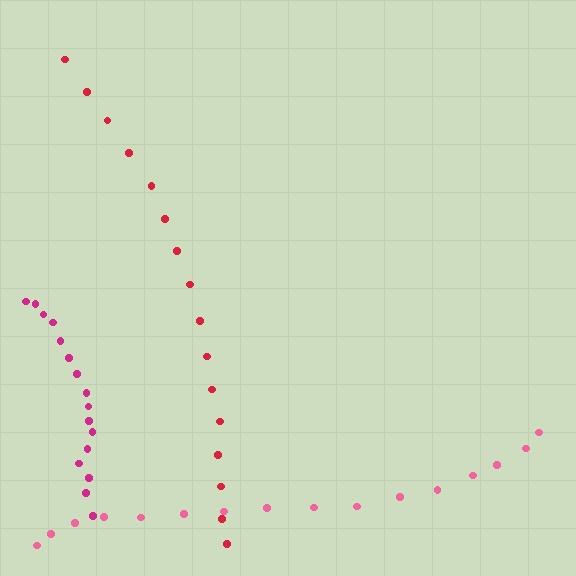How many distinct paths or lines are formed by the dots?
There are 3 distinct paths.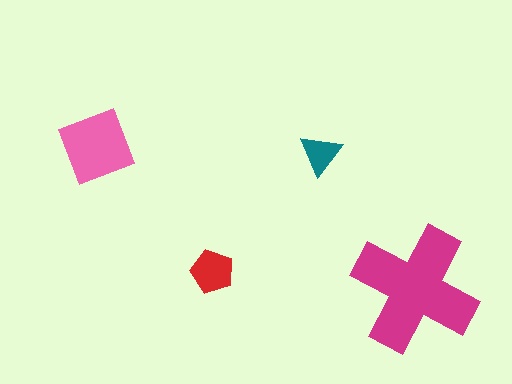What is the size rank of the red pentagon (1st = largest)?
3rd.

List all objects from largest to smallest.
The magenta cross, the pink diamond, the red pentagon, the teal triangle.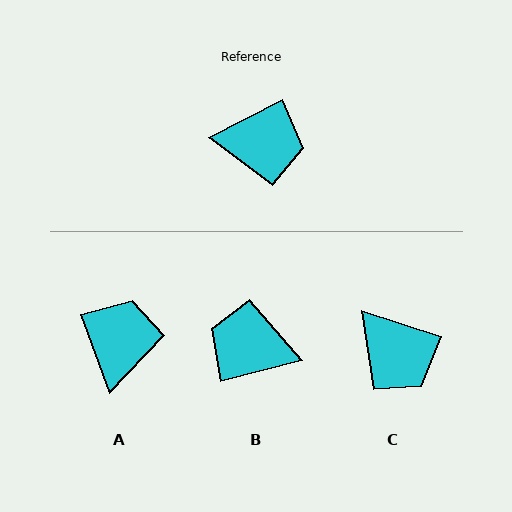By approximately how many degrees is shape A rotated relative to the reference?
Approximately 83 degrees counter-clockwise.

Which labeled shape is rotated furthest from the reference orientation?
B, about 168 degrees away.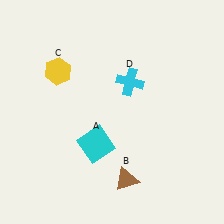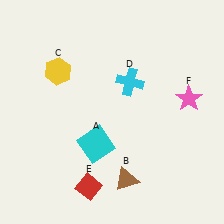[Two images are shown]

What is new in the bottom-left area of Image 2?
A red diamond (E) was added in the bottom-left area of Image 2.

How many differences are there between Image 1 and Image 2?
There are 2 differences between the two images.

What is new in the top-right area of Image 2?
A pink star (F) was added in the top-right area of Image 2.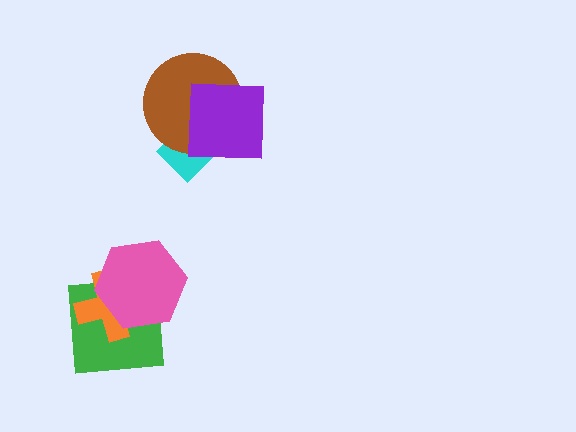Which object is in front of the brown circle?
The purple square is in front of the brown circle.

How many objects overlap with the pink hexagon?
2 objects overlap with the pink hexagon.